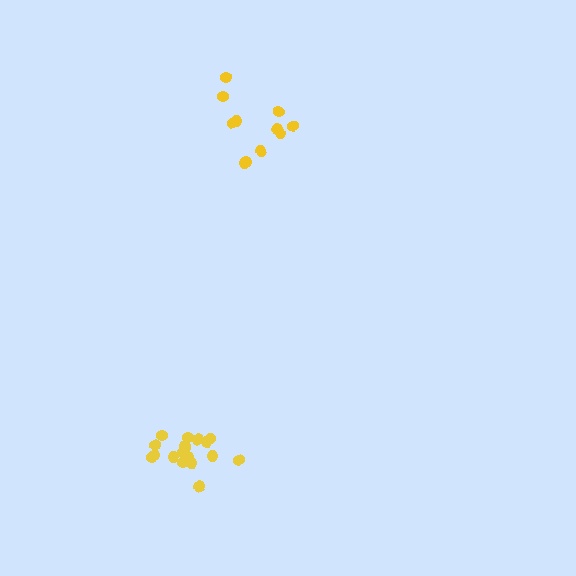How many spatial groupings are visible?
There are 2 spatial groupings.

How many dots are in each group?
Group 1: 11 dots, Group 2: 17 dots (28 total).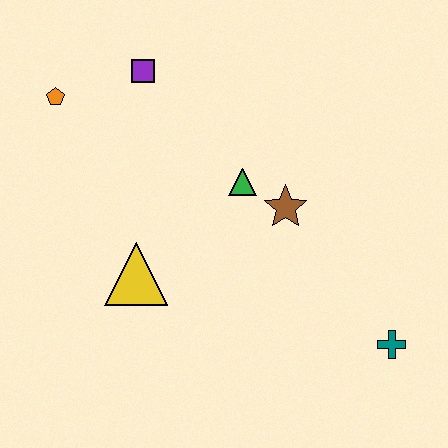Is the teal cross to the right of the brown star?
Yes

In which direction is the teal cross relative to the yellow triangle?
The teal cross is to the right of the yellow triangle.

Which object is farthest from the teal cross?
The orange pentagon is farthest from the teal cross.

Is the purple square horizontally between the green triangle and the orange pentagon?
Yes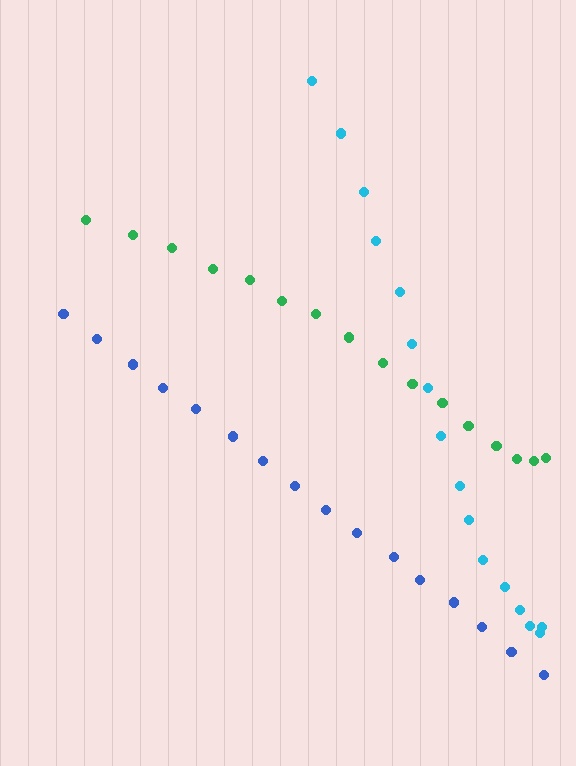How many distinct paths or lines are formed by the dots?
There are 3 distinct paths.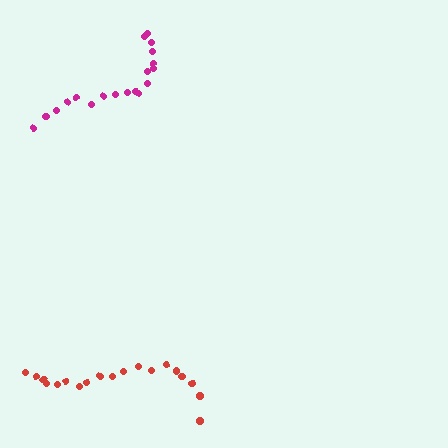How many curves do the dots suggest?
There are 2 distinct paths.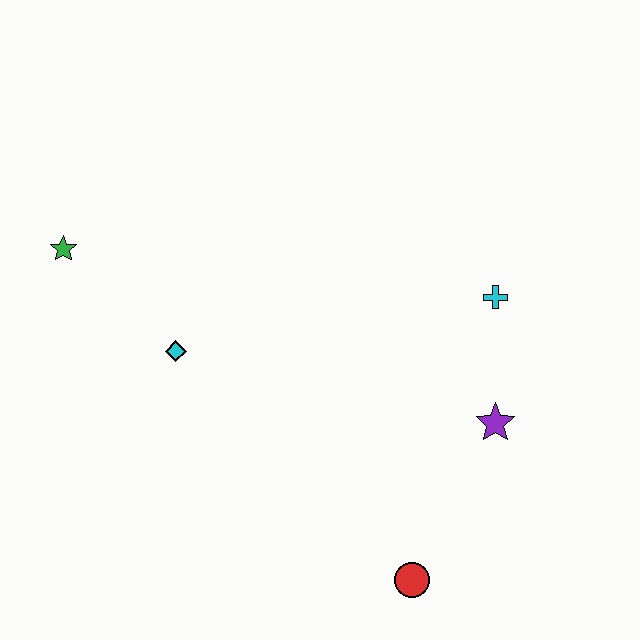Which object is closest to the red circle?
The purple star is closest to the red circle.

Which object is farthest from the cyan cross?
The green star is farthest from the cyan cross.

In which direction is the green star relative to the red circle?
The green star is to the left of the red circle.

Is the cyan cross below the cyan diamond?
No